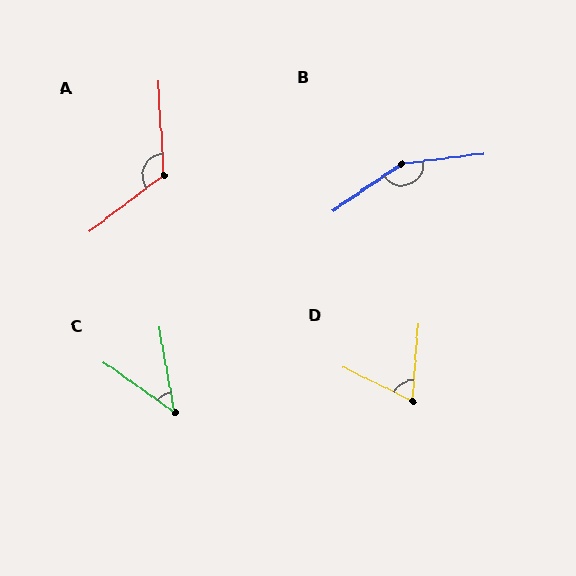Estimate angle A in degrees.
Approximately 124 degrees.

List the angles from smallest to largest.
C (44°), D (68°), A (124°), B (152°).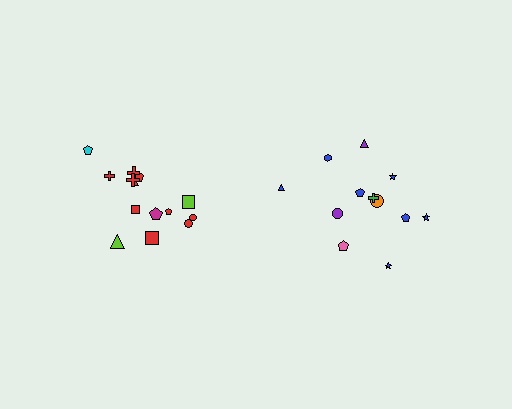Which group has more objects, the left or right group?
The left group.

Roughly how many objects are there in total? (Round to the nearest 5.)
Roughly 25 objects in total.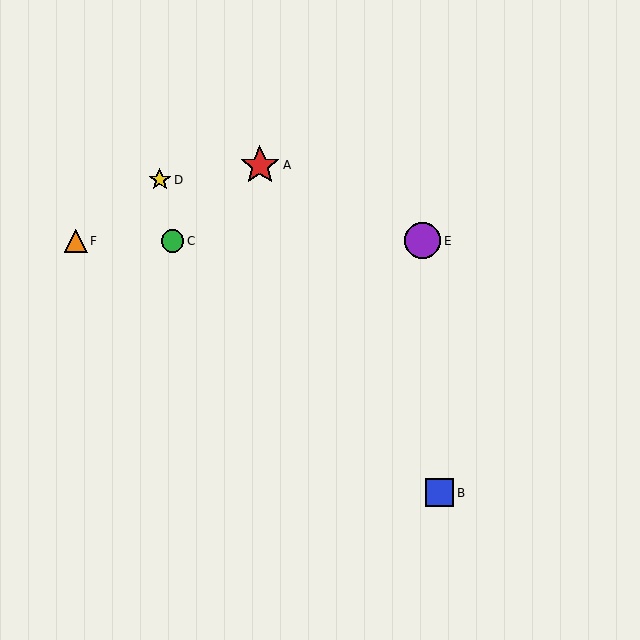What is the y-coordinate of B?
Object B is at y≈493.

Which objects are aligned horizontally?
Objects C, E, F are aligned horizontally.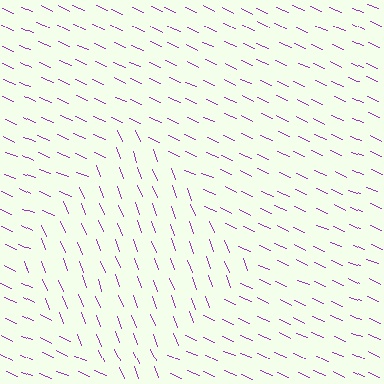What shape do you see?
I see a diamond.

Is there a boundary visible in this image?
Yes, there is a texture boundary formed by a change in line orientation.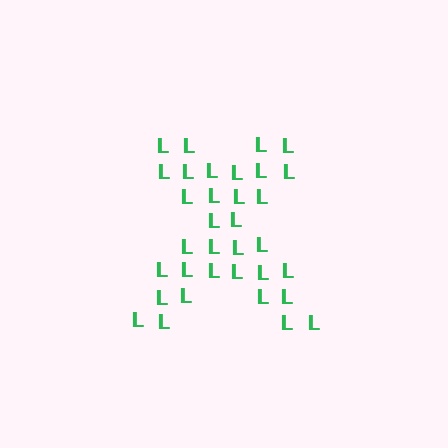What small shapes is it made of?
It is made of small letter L's.